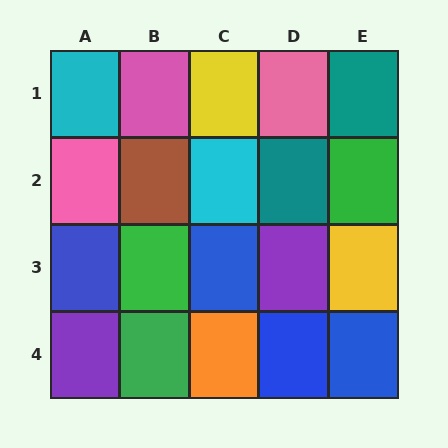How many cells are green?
3 cells are green.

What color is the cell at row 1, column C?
Yellow.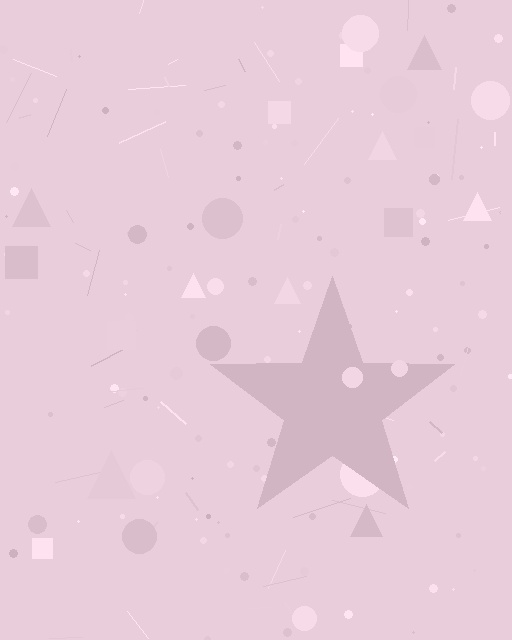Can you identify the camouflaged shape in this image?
The camouflaged shape is a star.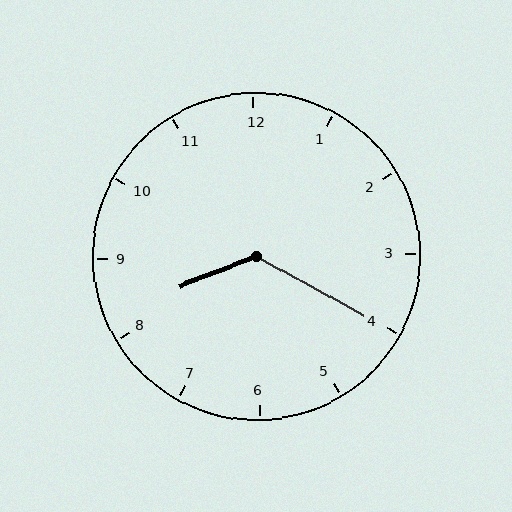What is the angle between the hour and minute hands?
Approximately 130 degrees.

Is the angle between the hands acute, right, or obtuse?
It is obtuse.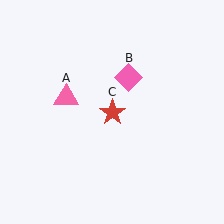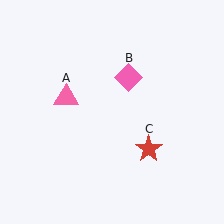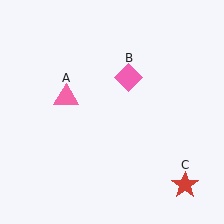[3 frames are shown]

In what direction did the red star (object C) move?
The red star (object C) moved down and to the right.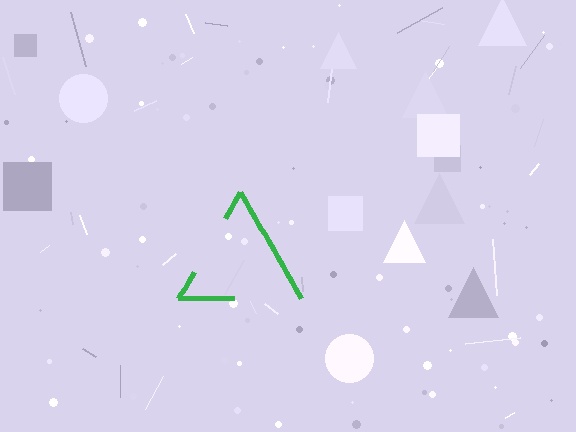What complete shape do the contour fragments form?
The contour fragments form a triangle.